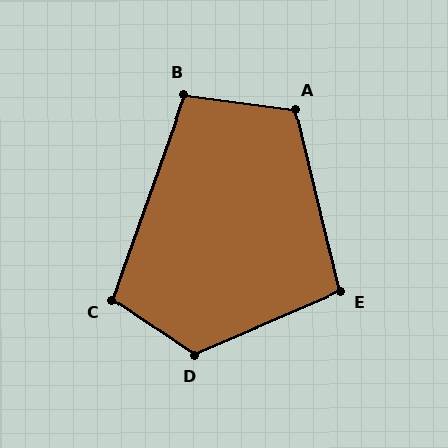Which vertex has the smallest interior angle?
E, at approximately 99 degrees.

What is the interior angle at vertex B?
Approximately 102 degrees (obtuse).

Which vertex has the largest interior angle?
D, at approximately 122 degrees.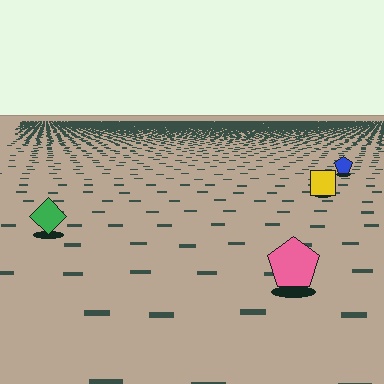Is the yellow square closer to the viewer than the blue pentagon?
Yes. The yellow square is closer — you can tell from the texture gradient: the ground texture is coarser near it.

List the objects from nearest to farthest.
From nearest to farthest: the pink pentagon, the green diamond, the yellow square, the blue pentagon.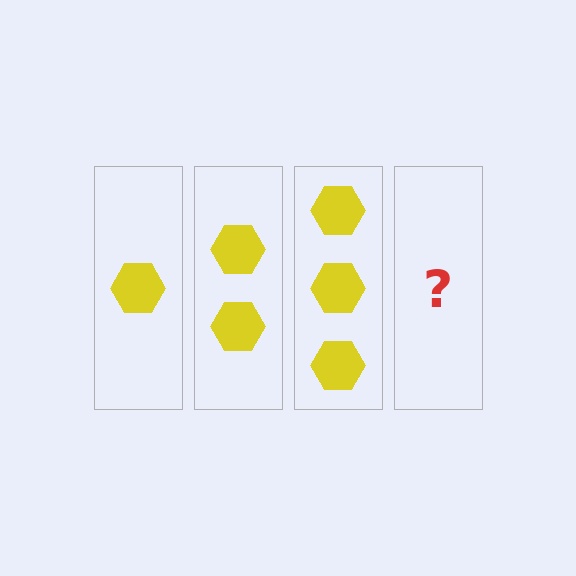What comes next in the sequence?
The next element should be 4 hexagons.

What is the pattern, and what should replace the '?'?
The pattern is that each step adds one more hexagon. The '?' should be 4 hexagons.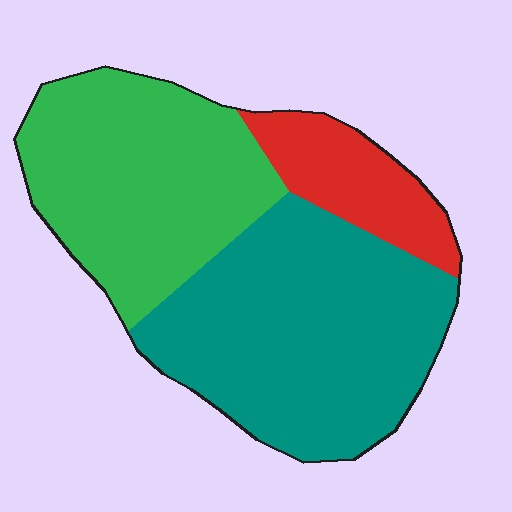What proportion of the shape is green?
Green covers around 40% of the shape.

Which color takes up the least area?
Red, at roughly 15%.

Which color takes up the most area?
Teal, at roughly 50%.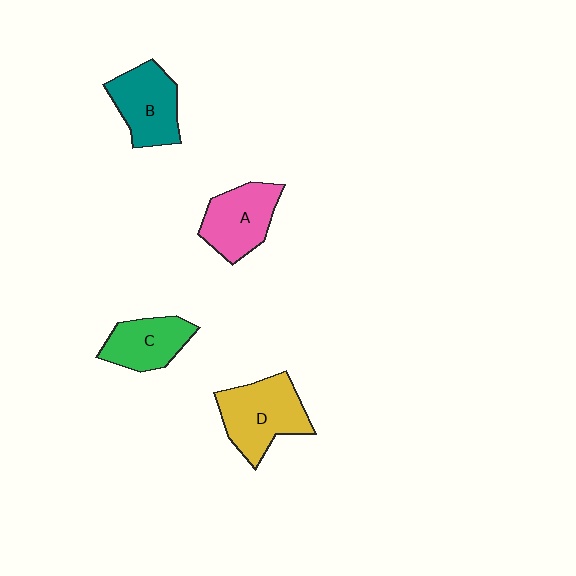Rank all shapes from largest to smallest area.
From largest to smallest: D (yellow), B (teal), A (pink), C (green).